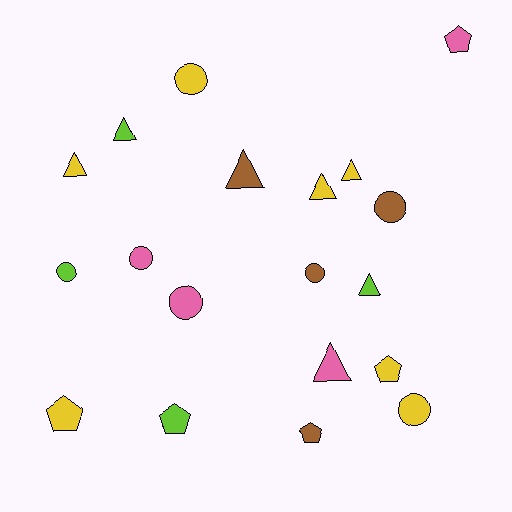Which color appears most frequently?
Yellow, with 7 objects.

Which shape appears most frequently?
Circle, with 7 objects.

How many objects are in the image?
There are 19 objects.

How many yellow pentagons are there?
There are 2 yellow pentagons.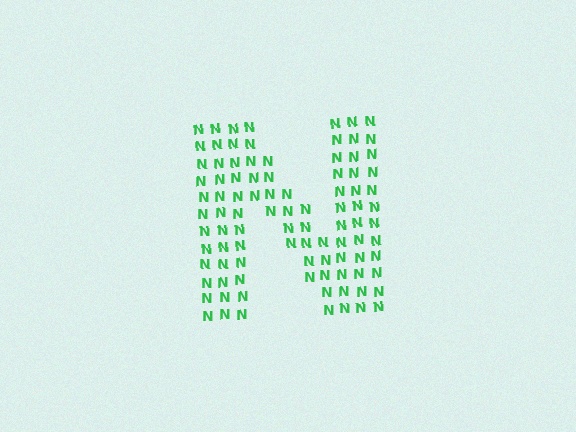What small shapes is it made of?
It is made of small letter N's.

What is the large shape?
The large shape is the letter N.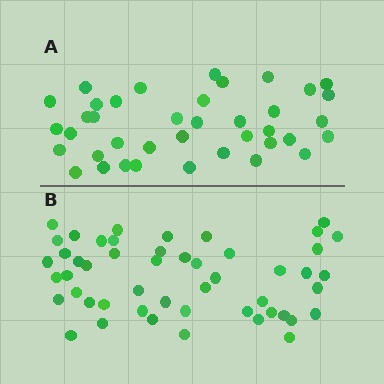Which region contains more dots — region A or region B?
Region B (the bottom region) has more dots.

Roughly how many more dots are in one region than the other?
Region B has roughly 12 or so more dots than region A.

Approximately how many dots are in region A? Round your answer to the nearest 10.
About 40 dots. (The exact count is 39, which rounds to 40.)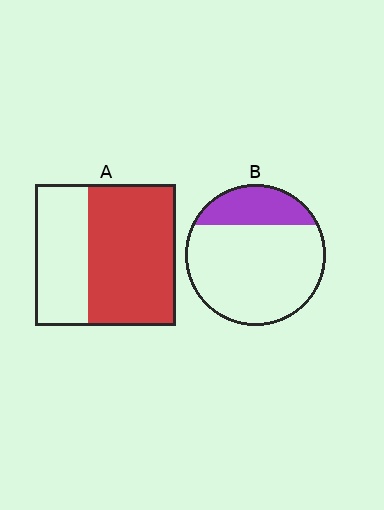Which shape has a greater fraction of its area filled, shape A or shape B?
Shape A.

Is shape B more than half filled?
No.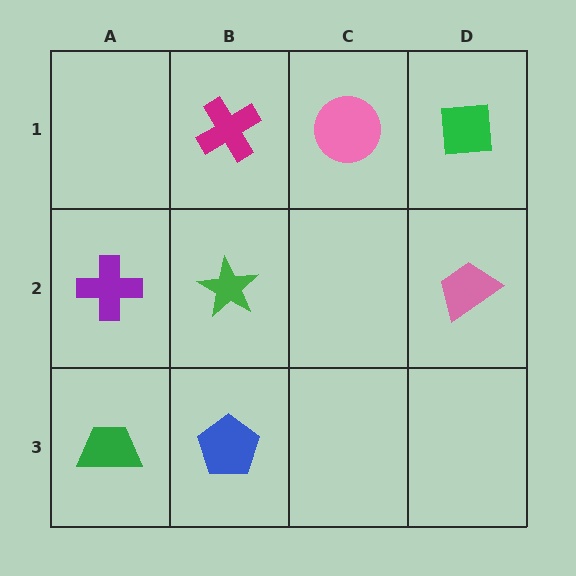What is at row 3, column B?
A blue pentagon.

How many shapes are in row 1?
3 shapes.